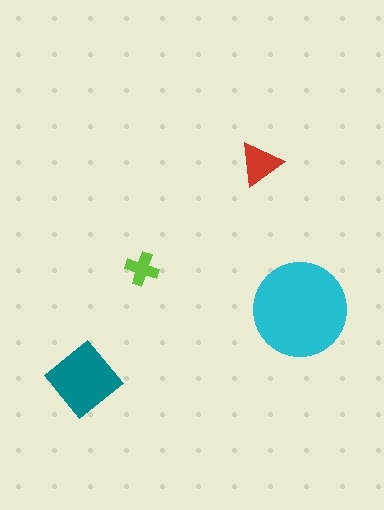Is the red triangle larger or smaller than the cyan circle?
Smaller.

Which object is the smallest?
The lime cross.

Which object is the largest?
The cyan circle.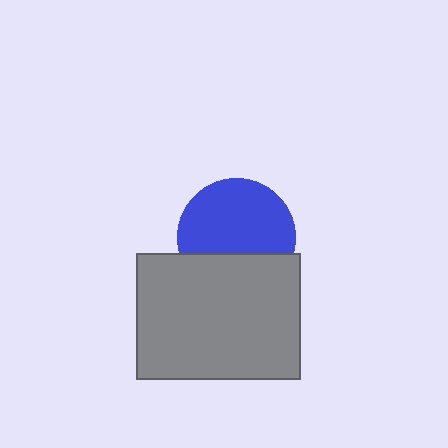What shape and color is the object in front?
The object in front is a gray rectangle.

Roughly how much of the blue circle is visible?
Most of it is visible (roughly 67%).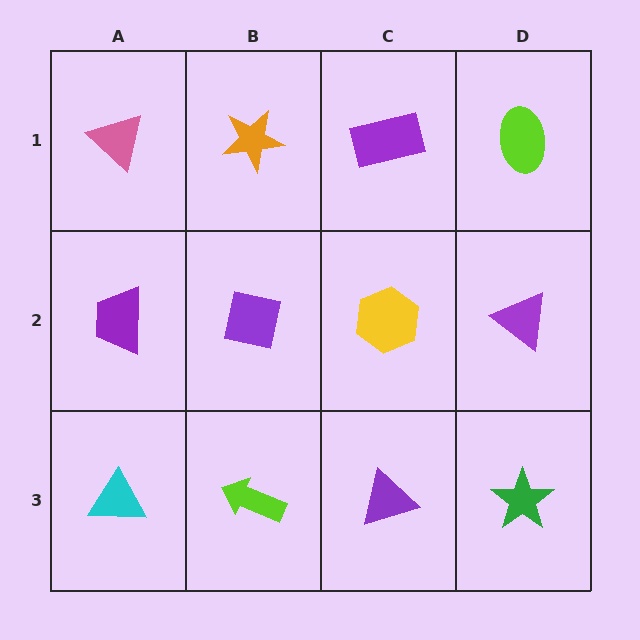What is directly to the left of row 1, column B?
A pink triangle.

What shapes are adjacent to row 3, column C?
A yellow hexagon (row 2, column C), a lime arrow (row 3, column B), a green star (row 3, column D).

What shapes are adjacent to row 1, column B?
A purple square (row 2, column B), a pink triangle (row 1, column A), a purple rectangle (row 1, column C).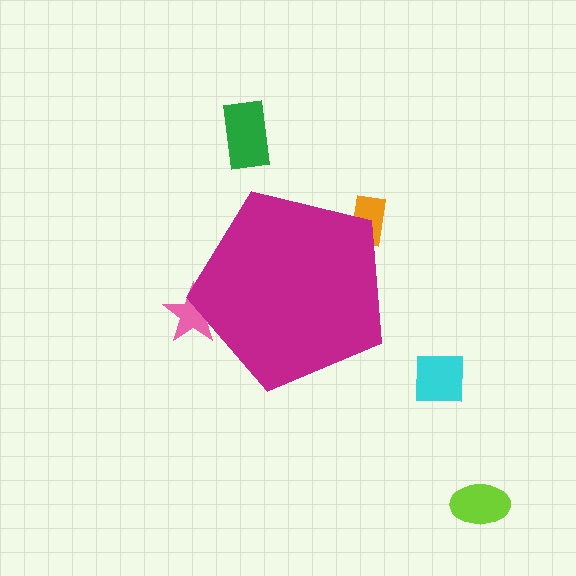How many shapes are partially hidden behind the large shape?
2 shapes are partially hidden.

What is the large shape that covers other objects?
A magenta pentagon.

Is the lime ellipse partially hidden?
No, the lime ellipse is fully visible.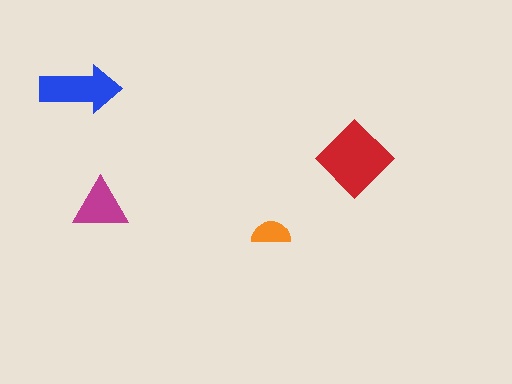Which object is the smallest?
The orange semicircle.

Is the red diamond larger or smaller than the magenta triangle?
Larger.